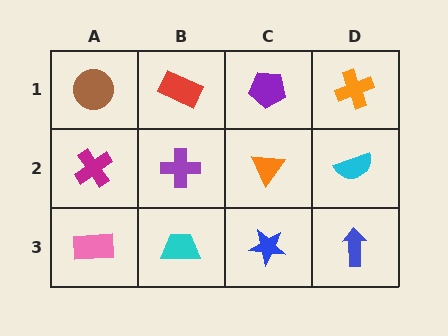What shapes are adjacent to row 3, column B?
A purple cross (row 2, column B), a pink rectangle (row 3, column A), a blue star (row 3, column C).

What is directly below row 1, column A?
A magenta cross.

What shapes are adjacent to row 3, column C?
An orange triangle (row 2, column C), a cyan trapezoid (row 3, column B), a blue arrow (row 3, column D).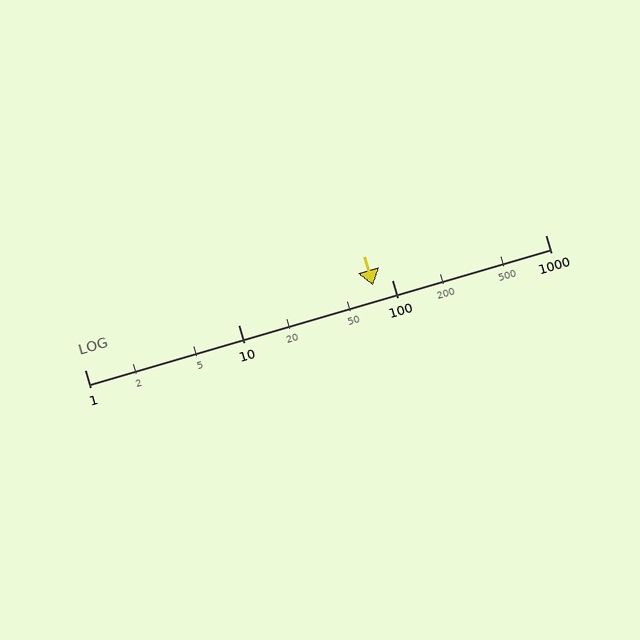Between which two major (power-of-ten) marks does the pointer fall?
The pointer is between 10 and 100.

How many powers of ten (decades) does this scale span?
The scale spans 3 decades, from 1 to 1000.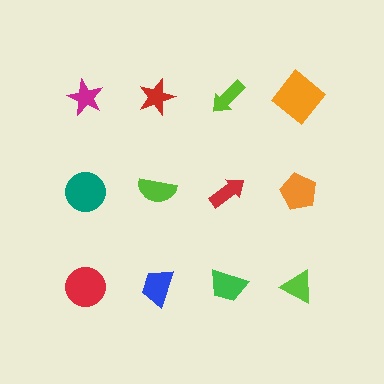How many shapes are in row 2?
4 shapes.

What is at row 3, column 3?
A green trapezoid.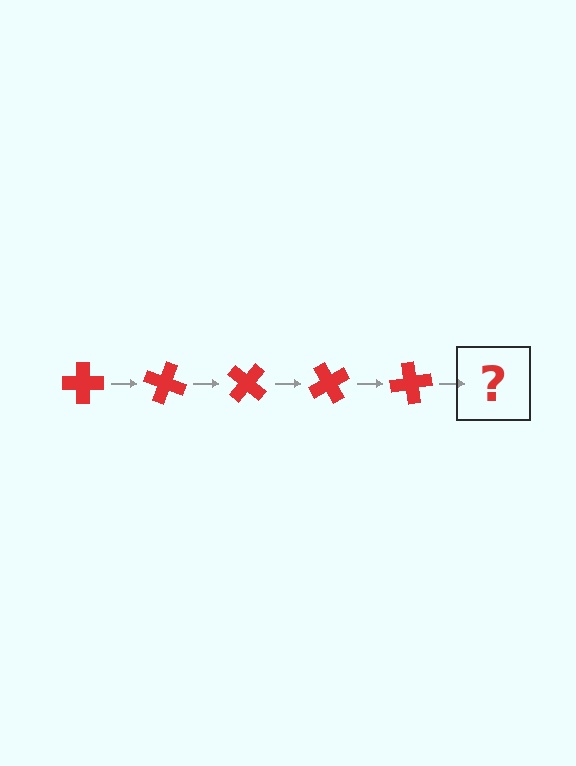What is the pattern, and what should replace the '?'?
The pattern is that the cross rotates 20 degrees each step. The '?' should be a red cross rotated 100 degrees.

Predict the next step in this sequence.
The next step is a red cross rotated 100 degrees.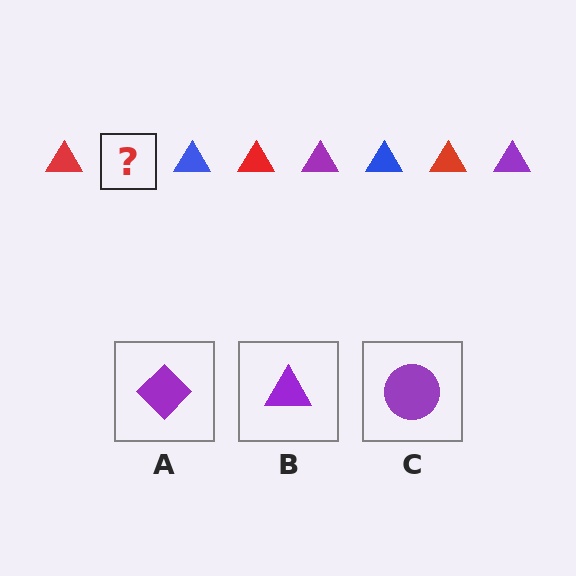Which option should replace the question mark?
Option B.